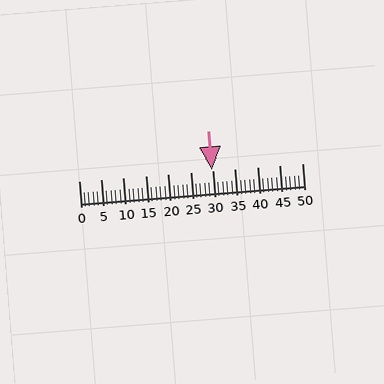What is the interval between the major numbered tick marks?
The major tick marks are spaced 5 units apart.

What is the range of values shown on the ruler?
The ruler shows values from 0 to 50.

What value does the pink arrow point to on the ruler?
The pink arrow points to approximately 30.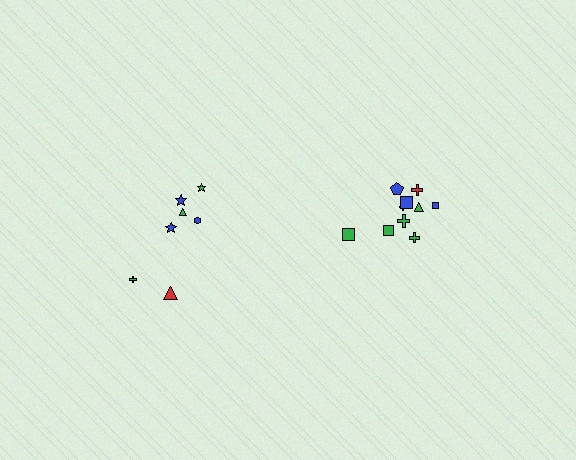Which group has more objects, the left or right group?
The right group.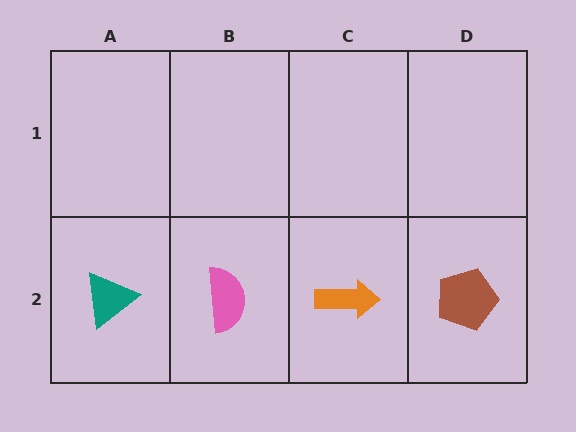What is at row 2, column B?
A pink semicircle.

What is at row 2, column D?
A brown pentagon.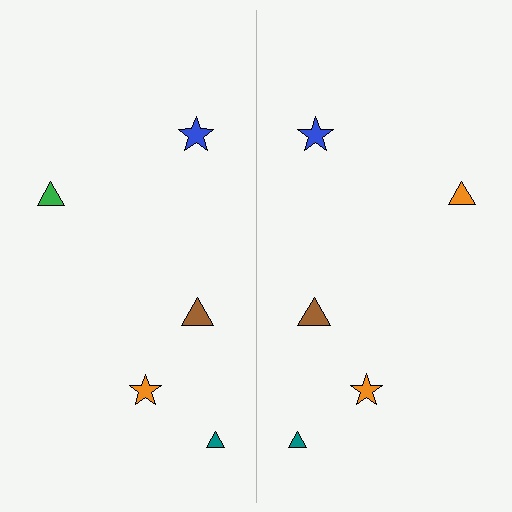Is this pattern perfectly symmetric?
No, the pattern is not perfectly symmetric. The orange triangle on the right side breaks the symmetry — its mirror counterpart is green.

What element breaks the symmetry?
The orange triangle on the right side breaks the symmetry — its mirror counterpart is green.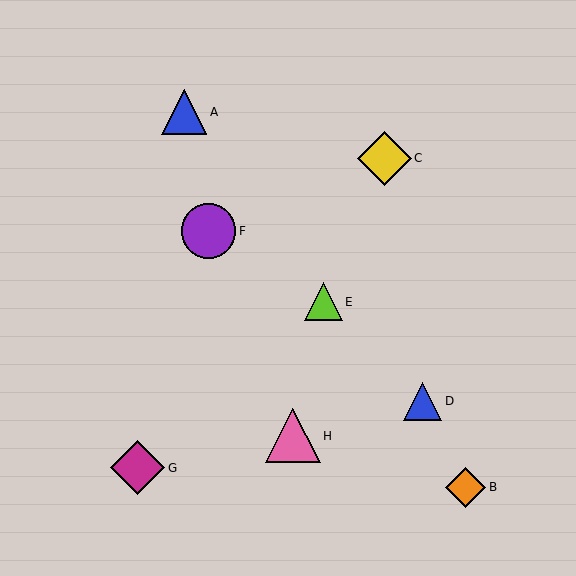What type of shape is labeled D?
Shape D is a blue triangle.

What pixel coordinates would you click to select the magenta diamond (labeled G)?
Click at (138, 468) to select the magenta diamond G.